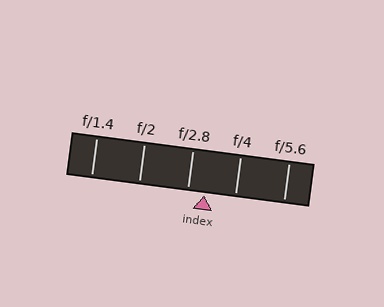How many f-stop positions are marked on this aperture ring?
There are 5 f-stop positions marked.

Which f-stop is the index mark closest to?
The index mark is closest to f/2.8.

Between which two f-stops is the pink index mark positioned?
The index mark is between f/2.8 and f/4.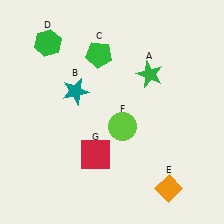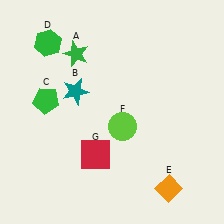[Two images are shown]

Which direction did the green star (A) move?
The green star (A) moved left.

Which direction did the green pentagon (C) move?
The green pentagon (C) moved left.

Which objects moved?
The objects that moved are: the green star (A), the green pentagon (C).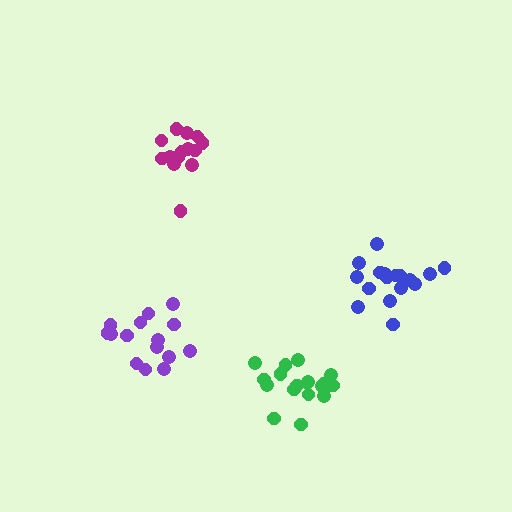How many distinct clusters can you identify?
There are 4 distinct clusters.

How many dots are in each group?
Group 1: 19 dots, Group 2: 15 dots, Group 3: 15 dots, Group 4: 17 dots (66 total).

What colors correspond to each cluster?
The clusters are colored: green, purple, magenta, blue.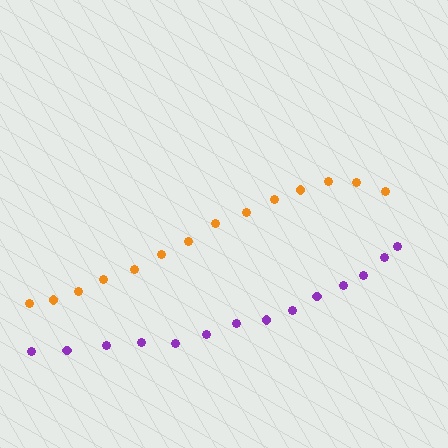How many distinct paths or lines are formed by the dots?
There are 2 distinct paths.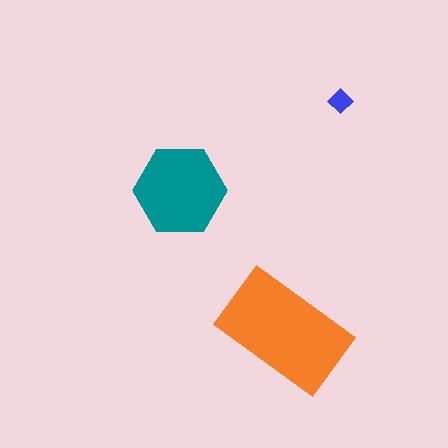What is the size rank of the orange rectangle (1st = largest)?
1st.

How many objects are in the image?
There are 3 objects in the image.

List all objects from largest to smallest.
The orange rectangle, the teal hexagon, the blue diamond.